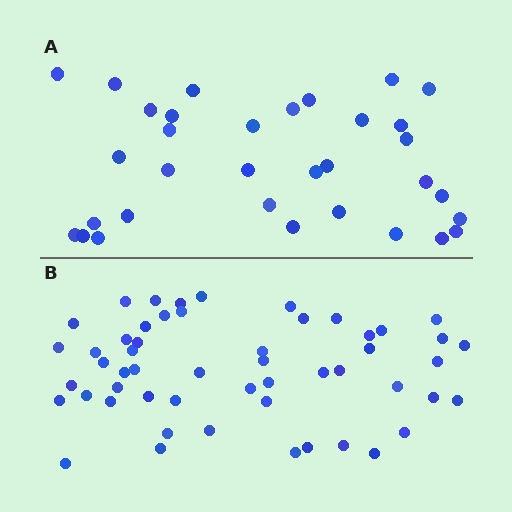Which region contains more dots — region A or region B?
Region B (the bottom region) has more dots.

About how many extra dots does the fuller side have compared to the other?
Region B has approximately 20 more dots than region A.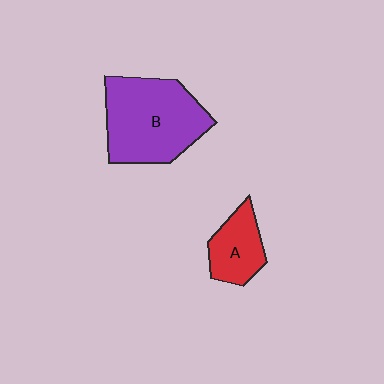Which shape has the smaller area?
Shape A (red).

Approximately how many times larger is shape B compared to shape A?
Approximately 2.2 times.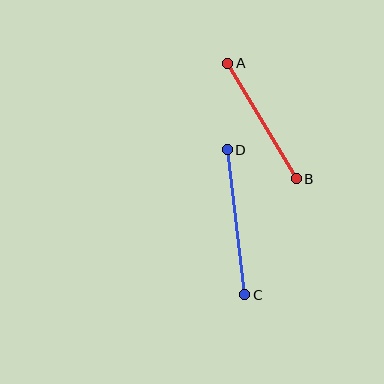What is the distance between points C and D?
The distance is approximately 146 pixels.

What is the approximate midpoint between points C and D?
The midpoint is at approximately (236, 222) pixels.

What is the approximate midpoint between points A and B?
The midpoint is at approximately (262, 121) pixels.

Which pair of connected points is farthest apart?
Points C and D are farthest apart.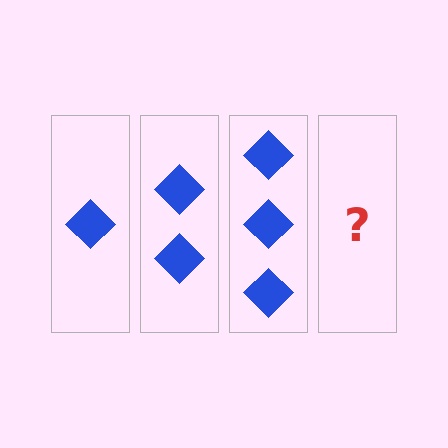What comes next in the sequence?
The next element should be 4 diamonds.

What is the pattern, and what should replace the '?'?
The pattern is that each step adds one more diamond. The '?' should be 4 diamonds.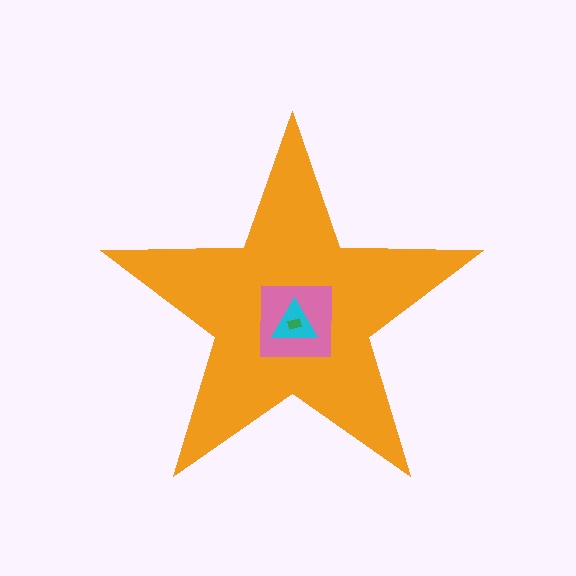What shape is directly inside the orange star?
The pink square.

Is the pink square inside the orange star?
Yes.